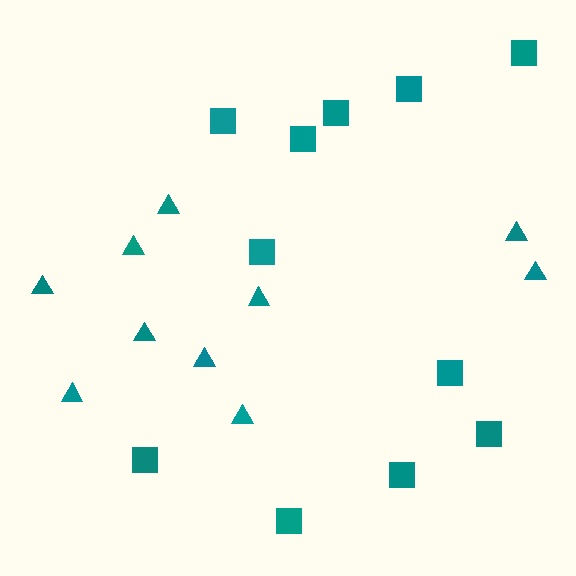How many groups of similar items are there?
There are 2 groups: one group of squares (11) and one group of triangles (10).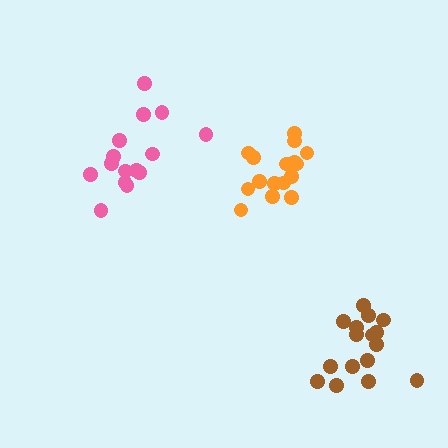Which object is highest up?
The pink cluster is topmost.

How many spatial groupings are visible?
There are 3 spatial groupings.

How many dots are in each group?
Group 1: 16 dots, Group 2: 15 dots, Group 3: 16 dots (47 total).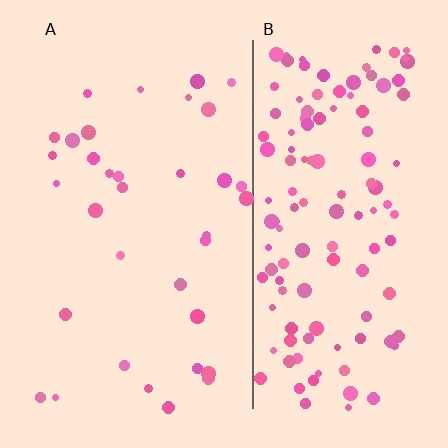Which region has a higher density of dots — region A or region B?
B (the right).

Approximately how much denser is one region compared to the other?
Approximately 3.8× — region B over region A.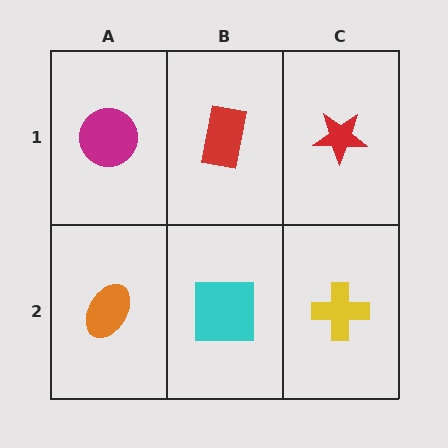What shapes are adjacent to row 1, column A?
An orange ellipse (row 2, column A), a red rectangle (row 1, column B).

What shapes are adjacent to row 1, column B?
A cyan square (row 2, column B), a magenta circle (row 1, column A), a red star (row 1, column C).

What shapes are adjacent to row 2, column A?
A magenta circle (row 1, column A), a cyan square (row 2, column B).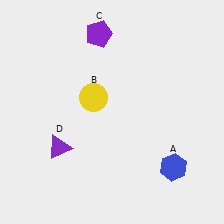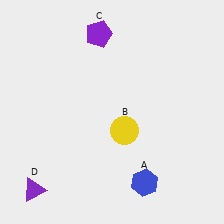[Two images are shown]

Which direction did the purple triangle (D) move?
The purple triangle (D) moved down.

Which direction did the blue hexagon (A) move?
The blue hexagon (A) moved left.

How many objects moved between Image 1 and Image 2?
3 objects moved between the two images.